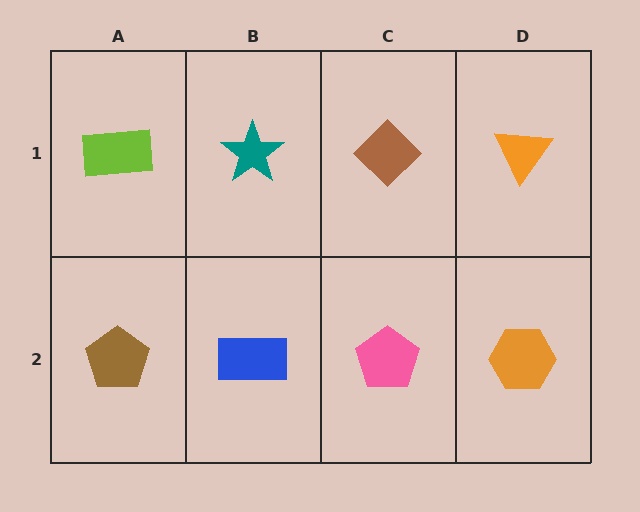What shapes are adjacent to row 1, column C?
A pink pentagon (row 2, column C), a teal star (row 1, column B), an orange triangle (row 1, column D).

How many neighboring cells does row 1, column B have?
3.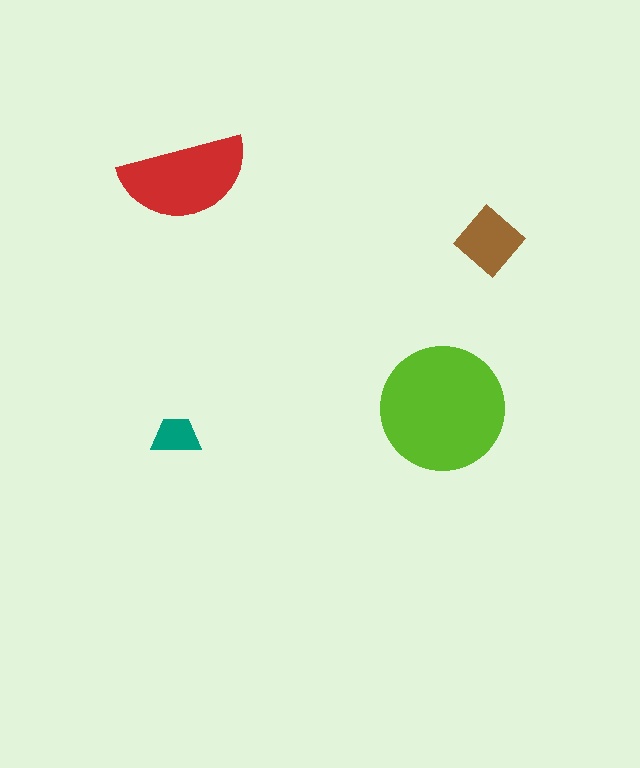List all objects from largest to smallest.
The lime circle, the red semicircle, the brown diamond, the teal trapezoid.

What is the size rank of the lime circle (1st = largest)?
1st.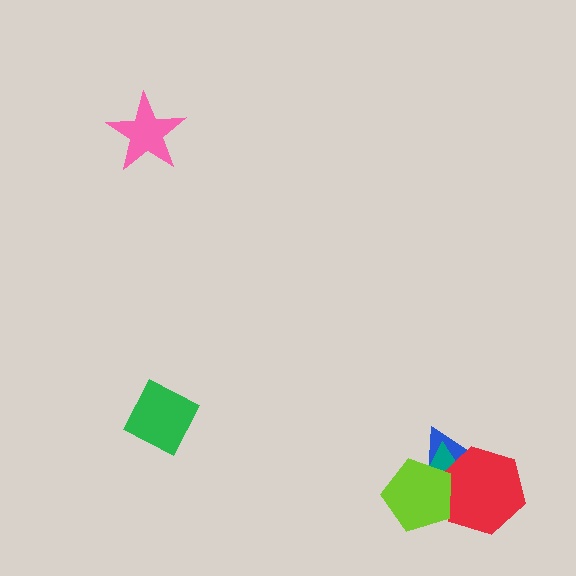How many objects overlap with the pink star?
0 objects overlap with the pink star.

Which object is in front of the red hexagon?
The lime pentagon is in front of the red hexagon.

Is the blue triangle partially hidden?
Yes, it is partially covered by another shape.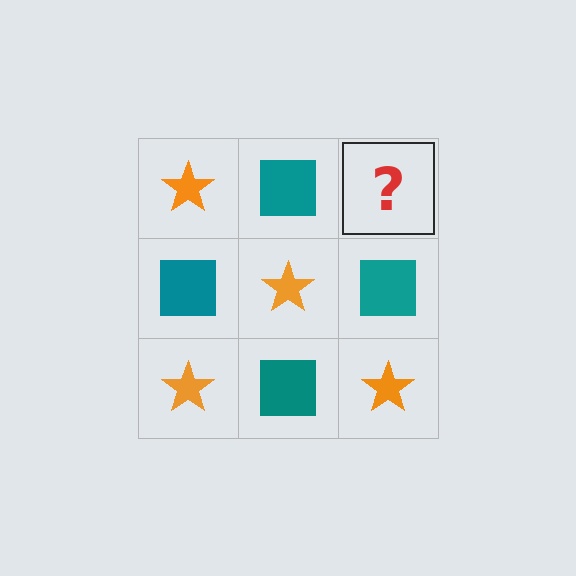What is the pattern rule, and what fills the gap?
The rule is that it alternates orange star and teal square in a checkerboard pattern. The gap should be filled with an orange star.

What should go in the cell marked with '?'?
The missing cell should contain an orange star.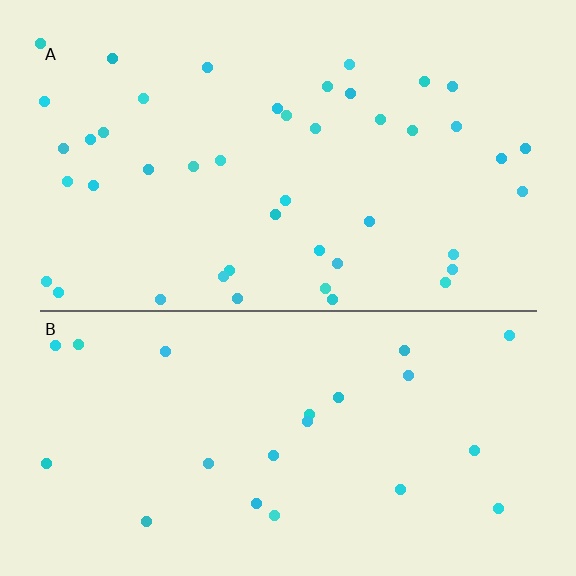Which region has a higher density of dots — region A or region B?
A (the top).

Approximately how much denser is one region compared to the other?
Approximately 2.0× — region A over region B.